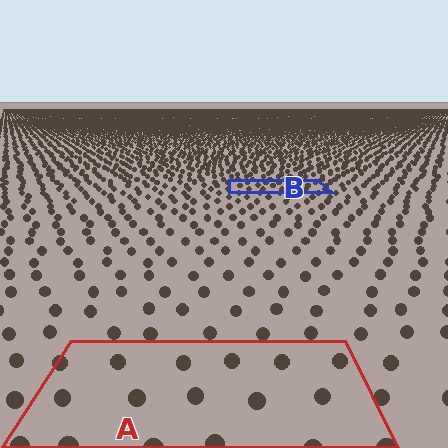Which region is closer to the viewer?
Region A is closer. The texture elements there are larger and more spread out.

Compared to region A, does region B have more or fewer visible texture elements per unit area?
Region B has more texture elements per unit area — they are packed more densely because it is farther away.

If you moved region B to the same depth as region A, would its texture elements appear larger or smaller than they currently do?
They would appear larger. At a closer depth, the same texture elements are projected at a bigger on-screen size.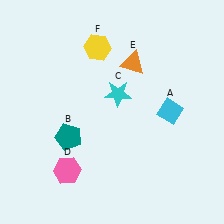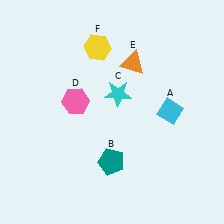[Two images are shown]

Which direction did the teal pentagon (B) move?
The teal pentagon (B) moved right.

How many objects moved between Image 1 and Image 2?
2 objects moved between the two images.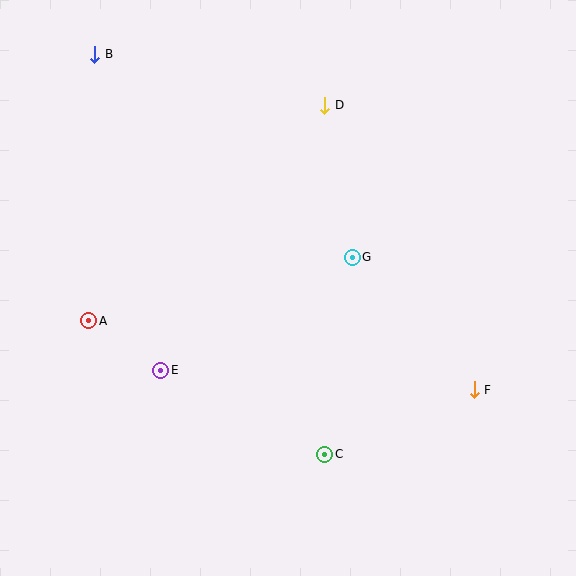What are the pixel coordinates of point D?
Point D is at (325, 105).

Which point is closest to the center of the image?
Point G at (352, 257) is closest to the center.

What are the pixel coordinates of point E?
Point E is at (161, 370).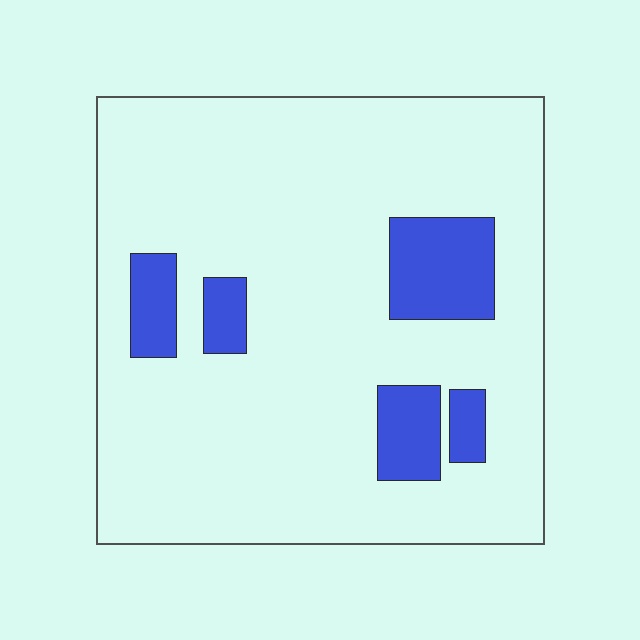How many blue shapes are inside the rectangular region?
5.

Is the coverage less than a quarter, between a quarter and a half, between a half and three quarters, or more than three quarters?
Less than a quarter.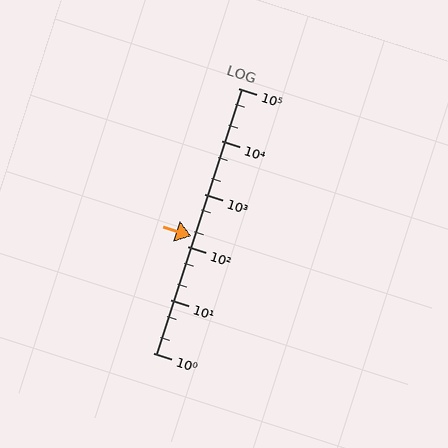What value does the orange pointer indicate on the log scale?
The pointer indicates approximately 160.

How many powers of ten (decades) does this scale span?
The scale spans 5 decades, from 1 to 100000.